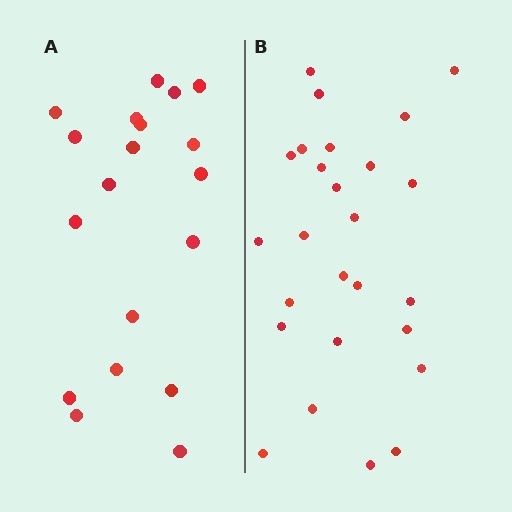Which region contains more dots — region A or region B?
Region B (the right region) has more dots.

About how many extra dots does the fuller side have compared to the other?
Region B has roughly 8 or so more dots than region A.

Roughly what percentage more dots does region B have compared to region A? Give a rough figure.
About 35% more.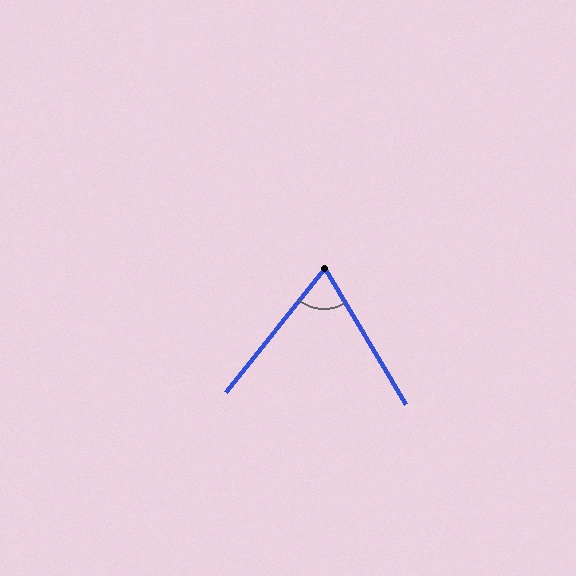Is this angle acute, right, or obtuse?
It is acute.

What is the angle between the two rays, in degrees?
Approximately 69 degrees.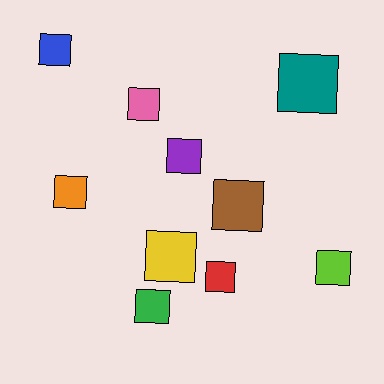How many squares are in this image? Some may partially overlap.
There are 10 squares.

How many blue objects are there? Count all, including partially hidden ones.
There is 1 blue object.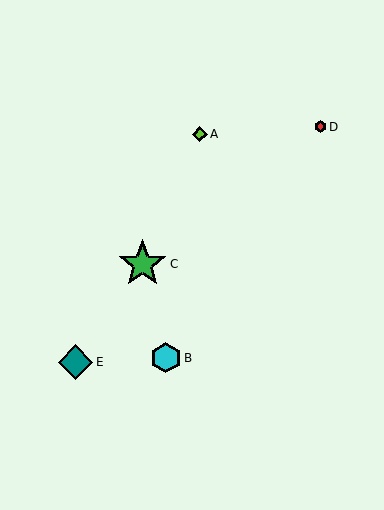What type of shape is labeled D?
Shape D is a red hexagon.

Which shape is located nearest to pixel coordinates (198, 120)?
The lime diamond (labeled A) at (200, 134) is nearest to that location.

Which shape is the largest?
The green star (labeled C) is the largest.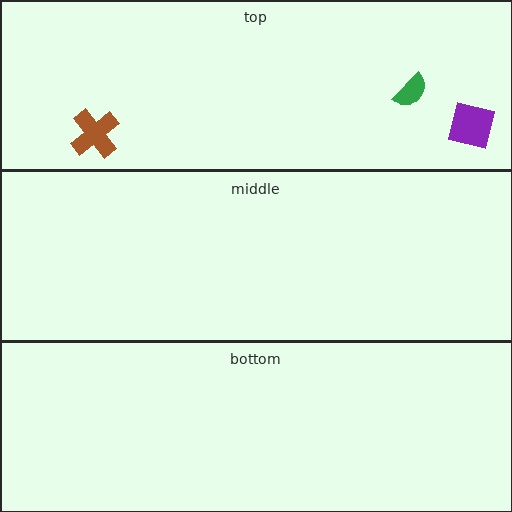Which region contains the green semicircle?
The top region.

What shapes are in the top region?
The purple square, the brown cross, the green semicircle.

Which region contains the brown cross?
The top region.